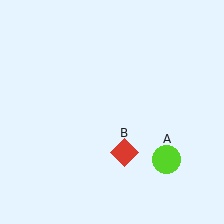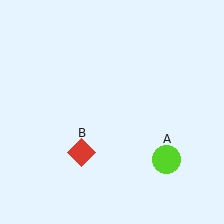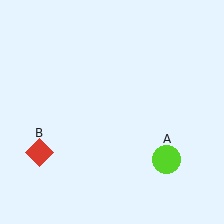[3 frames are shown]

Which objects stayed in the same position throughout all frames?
Lime circle (object A) remained stationary.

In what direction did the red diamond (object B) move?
The red diamond (object B) moved left.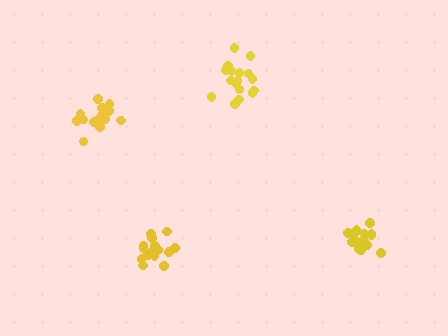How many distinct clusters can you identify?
There are 4 distinct clusters.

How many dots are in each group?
Group 1: 15 dots, Group 2: 17 dots, Group 3: 15 dots, Group 4: 18 dots (65 total).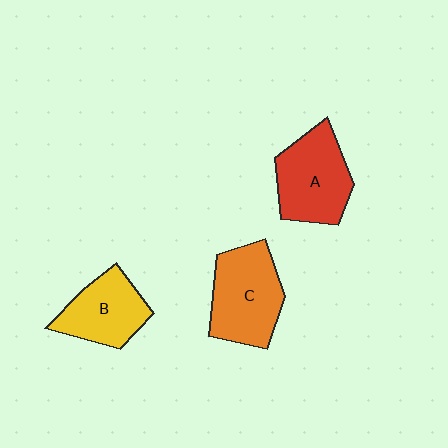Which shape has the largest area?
Shape C (orange).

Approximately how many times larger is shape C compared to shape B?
Approximately 1.3 times.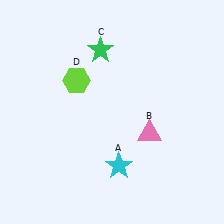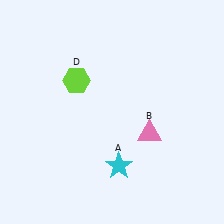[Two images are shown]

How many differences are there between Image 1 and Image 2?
There is 1 difference between the two images.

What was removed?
The green star (C) was removed in Image 2.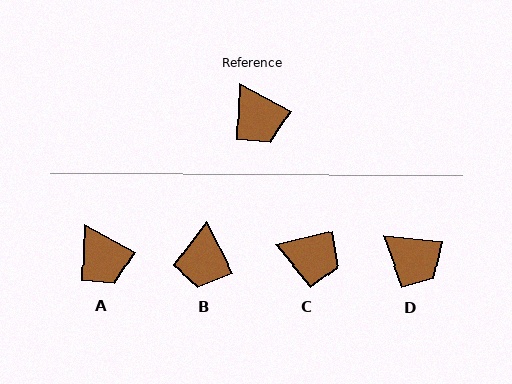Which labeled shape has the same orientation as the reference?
A.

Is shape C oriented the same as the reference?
No, it is off by about 42 degrees.